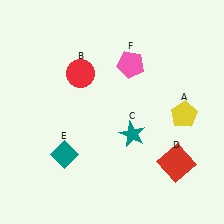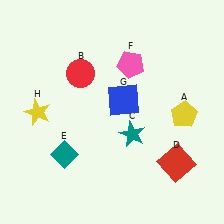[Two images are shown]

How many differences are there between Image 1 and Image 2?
There are 2 differences between the two images.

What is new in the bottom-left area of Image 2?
A yellow star (H) was added in the bottom-left area of Image 2.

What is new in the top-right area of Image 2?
A blue square (G) was added in the top-right area of Image 2.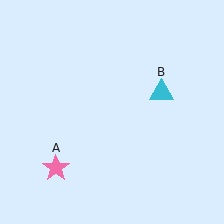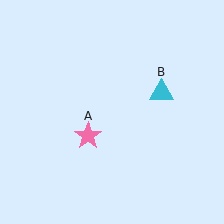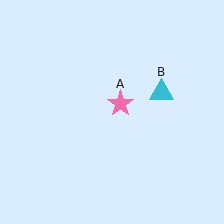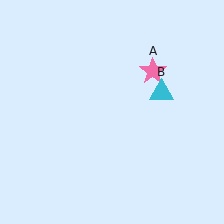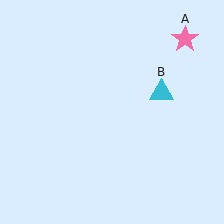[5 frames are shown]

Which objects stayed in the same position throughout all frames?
Cyan triangle (object B) remained stationary.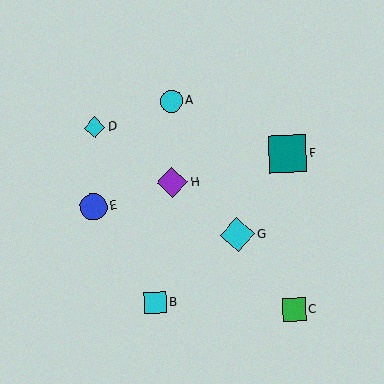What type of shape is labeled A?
Shape A is a cyan circle.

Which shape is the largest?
The teal square (labeled F) is the largest.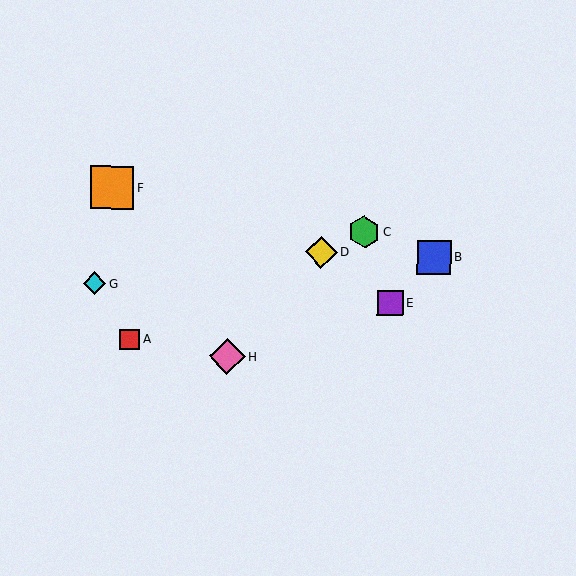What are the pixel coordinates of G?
Object G is at (95, 283).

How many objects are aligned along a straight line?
3 objects (A, C, D) are aligned along a straight line.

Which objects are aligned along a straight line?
Objects A, C, D are aligned along a straight line.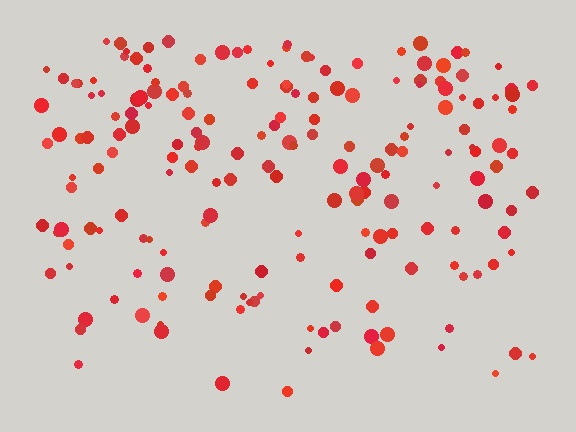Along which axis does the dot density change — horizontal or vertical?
Vertical.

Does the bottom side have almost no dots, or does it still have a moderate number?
Still a moderate number, just noticeably fewer than the top.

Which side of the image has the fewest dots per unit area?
The bottom.